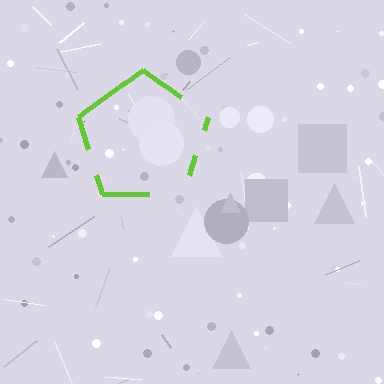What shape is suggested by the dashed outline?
The dashed outline suggests a pentagon.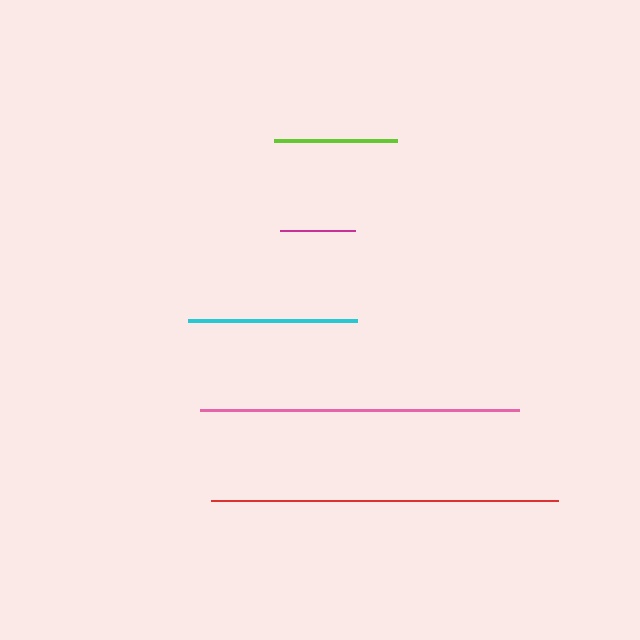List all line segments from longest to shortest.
From longest to shortest: red, pink, cyan, lime, magenta.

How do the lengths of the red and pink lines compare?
The red and pink lines are approximately the same length.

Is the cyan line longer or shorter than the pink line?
The pink line is longer than the cyan line.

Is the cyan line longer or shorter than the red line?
The red line is longer than the cyan line.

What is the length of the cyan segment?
The cyan segment is approximately 170 pixels long.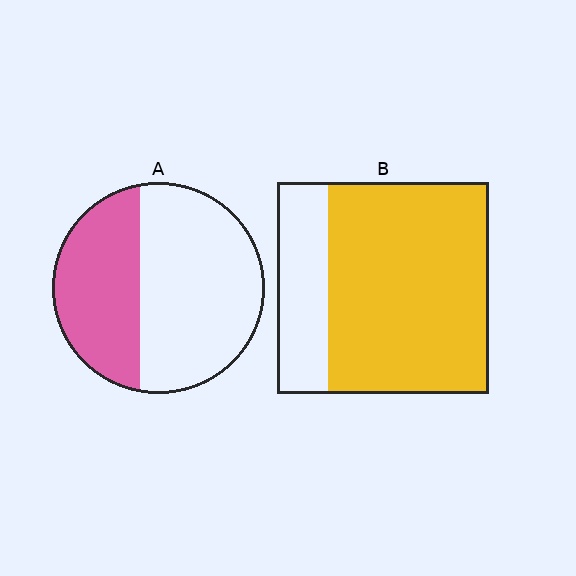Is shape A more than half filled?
No.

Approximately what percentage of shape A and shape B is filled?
A is approximately 40% and B is approximately 75%.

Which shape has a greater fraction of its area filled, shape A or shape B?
Shape B.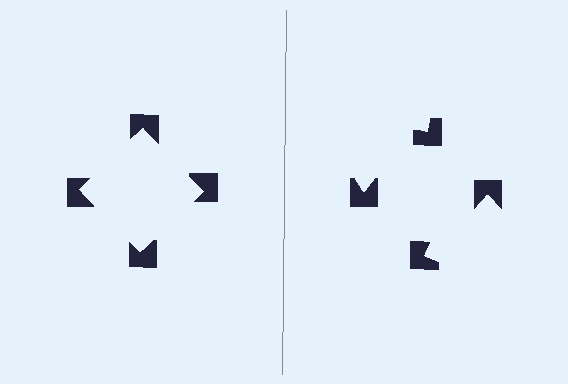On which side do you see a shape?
An illusory square appears on the left side. On the right side the wedge cuts are rotated, so no coherent shape forms.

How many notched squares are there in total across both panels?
8 — 4 on each side.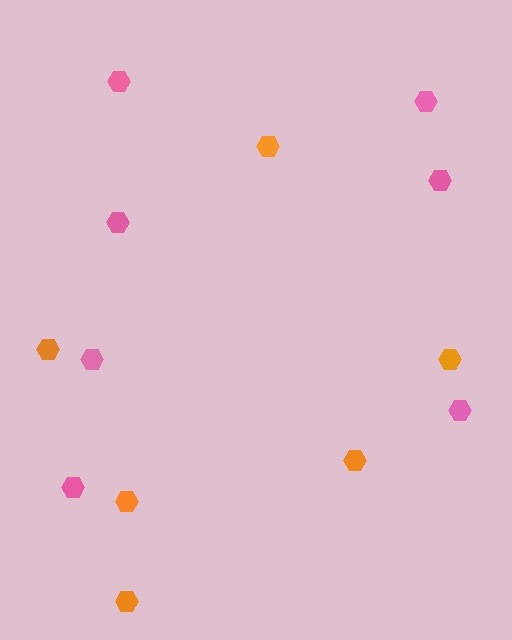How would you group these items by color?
There are 2 groups: one group of pink hexagons (7) and one group of orange hexagons (6).